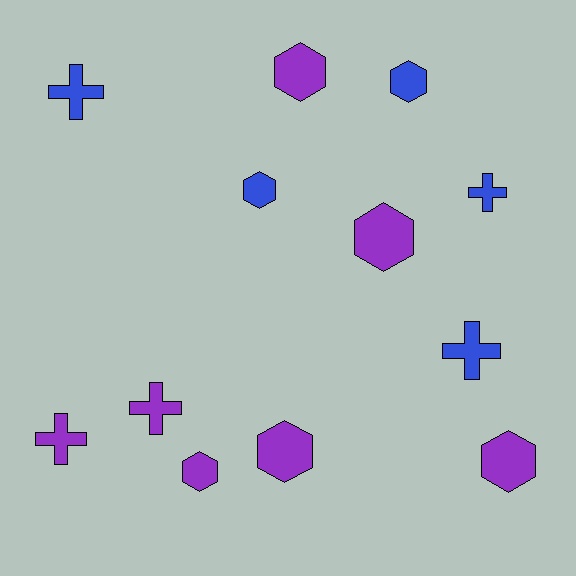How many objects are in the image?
There are 12 objects.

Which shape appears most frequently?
Hexagon, with 7 objects.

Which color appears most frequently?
Purple, with 7 objects.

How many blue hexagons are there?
There are 2 blue hexagons.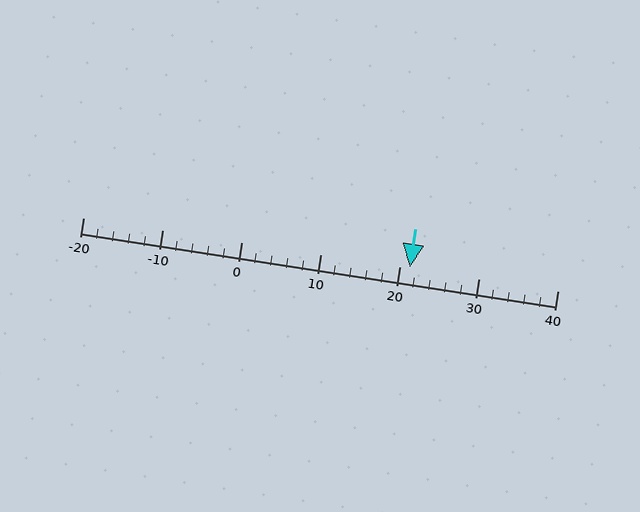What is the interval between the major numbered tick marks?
The major tick marks are spaced 10 units apart.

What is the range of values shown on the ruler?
The ruler shows values from -20 to 40.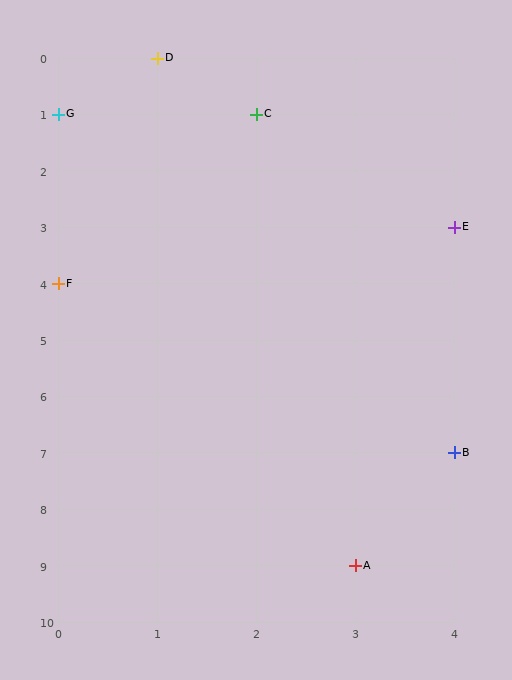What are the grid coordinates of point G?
Point G is at grid coordinates (0, 1).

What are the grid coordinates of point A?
Point A is at grid coordinates (3, 9).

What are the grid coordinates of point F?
Point F is at grid coordinates (0, 4).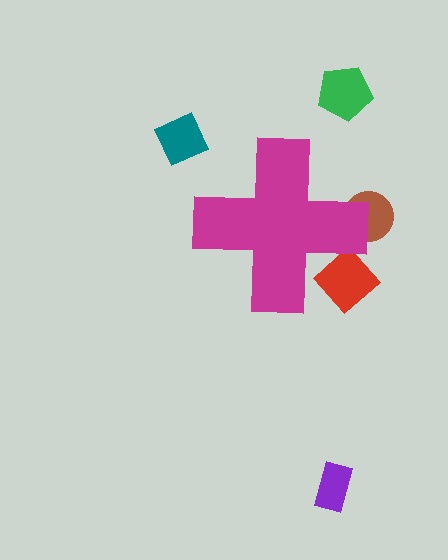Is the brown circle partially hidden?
Yes, the brown circle is partially hidden behind the magenta cross.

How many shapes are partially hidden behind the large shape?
2 shapes are partially hidden.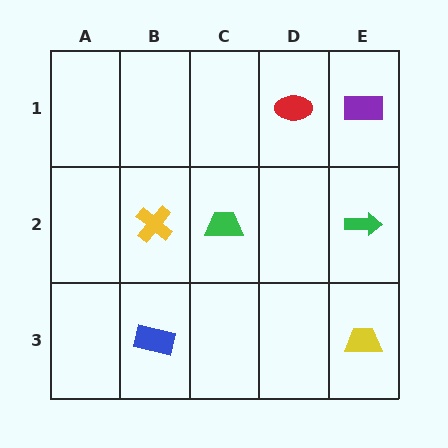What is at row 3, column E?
A yellow trapezoid.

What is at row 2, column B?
A yellow cross.